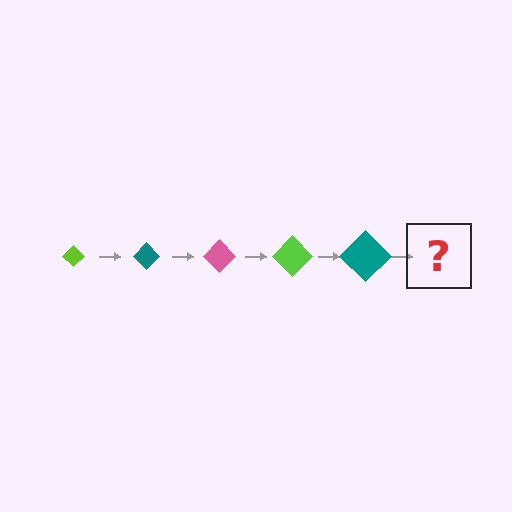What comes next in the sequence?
The next element should be a pink diamond, larger than the previous one.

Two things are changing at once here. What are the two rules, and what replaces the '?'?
The two rules are that the diamond grows larger each step and the color cycles through lime, teal, and pink. The '?' should be a pink diamond, larger than the previous one.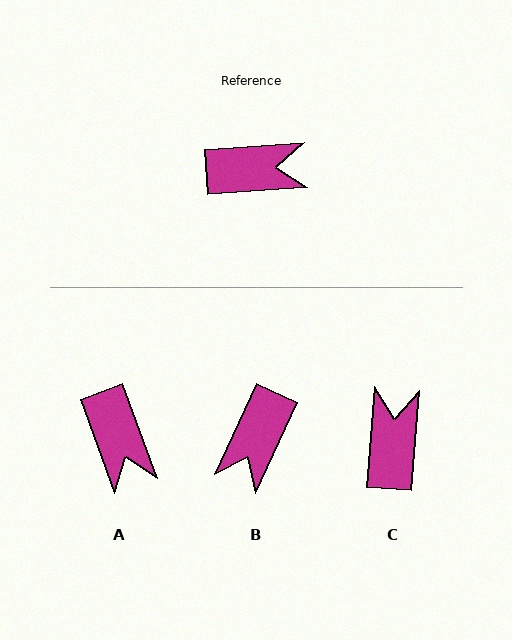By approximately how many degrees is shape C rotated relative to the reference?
Approximately 81 degrees counter-clockwise.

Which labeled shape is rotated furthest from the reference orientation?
B, about 119 degrees away.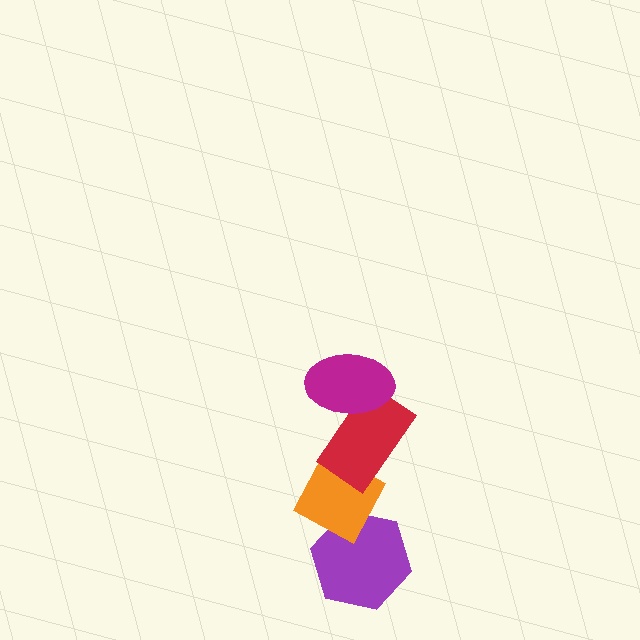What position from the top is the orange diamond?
The orange diamond is 3rd from the top.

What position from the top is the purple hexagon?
The purple hexagon is 4th from the top.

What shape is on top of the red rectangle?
The magenta ellipse is on top of the red rectangle.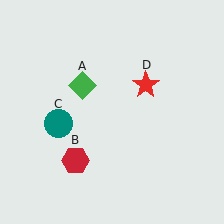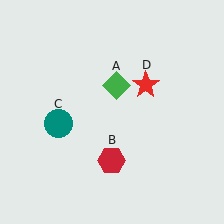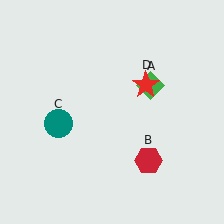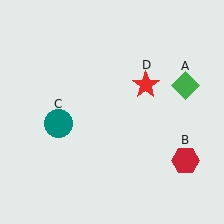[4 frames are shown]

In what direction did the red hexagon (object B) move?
The red hexagon (object B) moved right.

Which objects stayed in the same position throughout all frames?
Teal circle (object C) and red star (object D) remained stationary.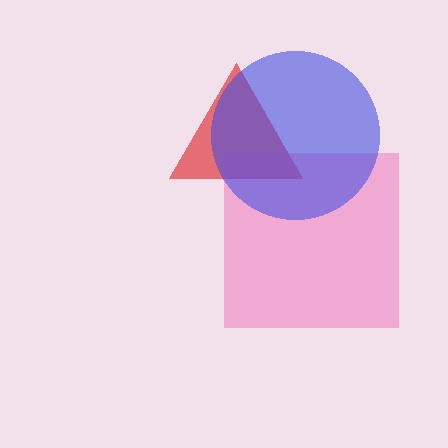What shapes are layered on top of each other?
The layered shapes are: a red triangle, a pink square, a blue circle.